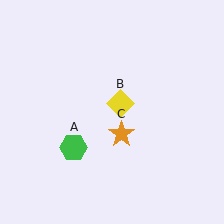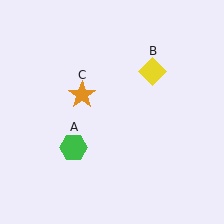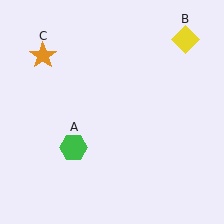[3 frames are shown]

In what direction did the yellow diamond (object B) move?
The yellow diamond (object B) moved up and to the right.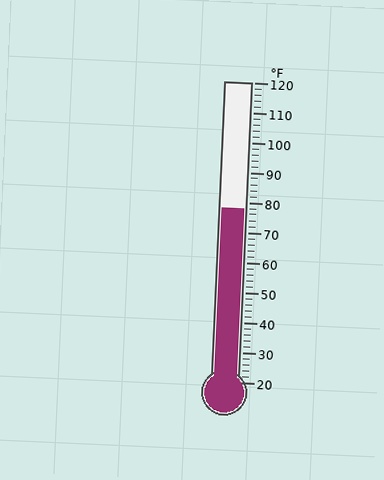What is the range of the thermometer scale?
The thermometer scale ranges from 20°F to 120°F.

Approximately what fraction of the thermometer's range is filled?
The thermometer is filled to approximately 60% of its range.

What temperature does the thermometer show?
The thermometer shows approximately 78°F.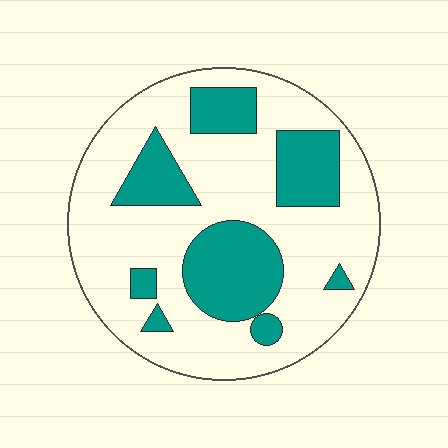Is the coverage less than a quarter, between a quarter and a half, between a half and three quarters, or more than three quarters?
Between a quarter and a half.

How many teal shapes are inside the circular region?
8.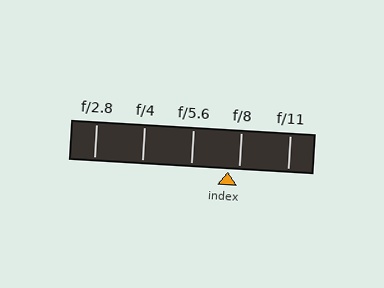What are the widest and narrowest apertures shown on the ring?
The widest aperture shown is f/2.8 and the narrowest is f/11.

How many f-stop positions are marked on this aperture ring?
There are 5 f-stop positions marked.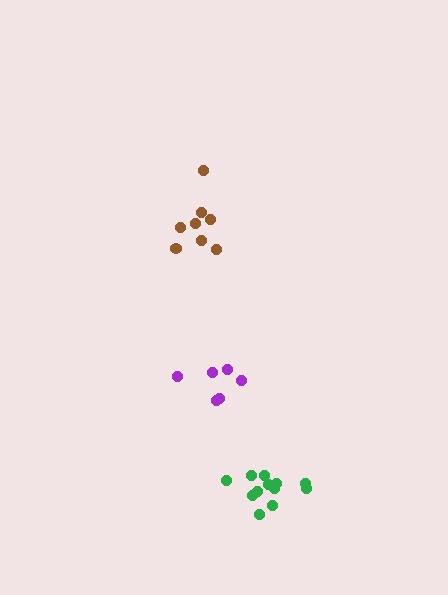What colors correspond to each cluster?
The clusters are colored: green, brown, purple.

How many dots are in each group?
Group 1: 12 dots, Group 2: 8 dots, Group 3: 6 dots (26 total).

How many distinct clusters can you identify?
There are 3 distinct clusters.